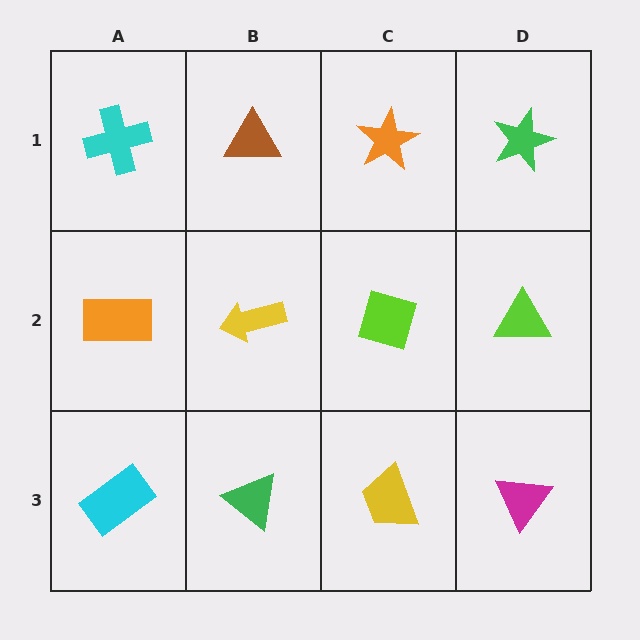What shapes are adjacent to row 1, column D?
A lime triangle (row 2, column D), an orange star (row 1, column C).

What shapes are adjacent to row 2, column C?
An orange star (row 1, column C), a yellow trapezoid (row 3, column C), a yellow arrow (row 2, column B), a lime triangle (row 2, column D).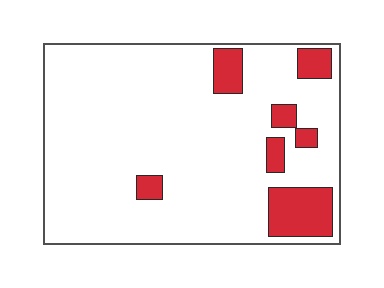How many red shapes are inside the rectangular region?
7.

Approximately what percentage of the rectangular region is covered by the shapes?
Approximately 15%.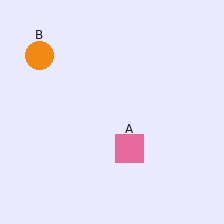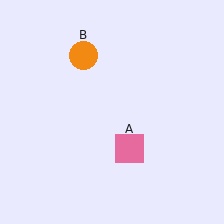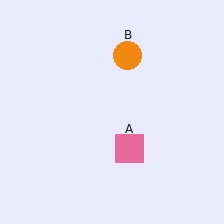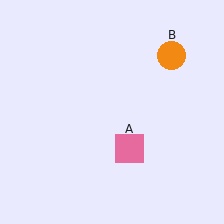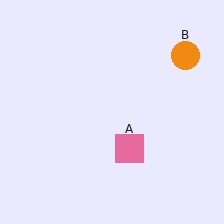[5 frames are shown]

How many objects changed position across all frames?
1 object changed position: orange circle (object B).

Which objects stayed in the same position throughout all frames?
Pink square (object A) remained stationary.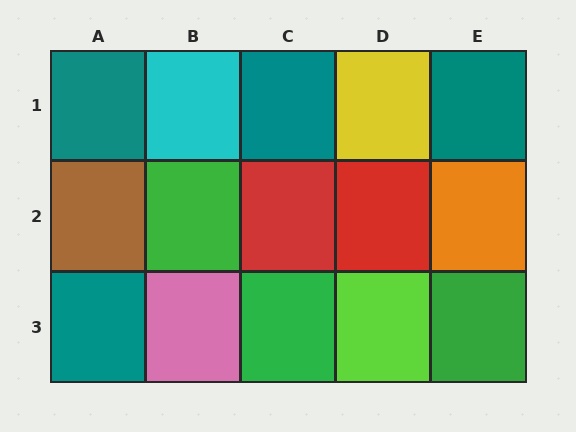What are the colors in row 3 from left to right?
Teal, pink, green, lime, green.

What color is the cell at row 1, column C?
Teal.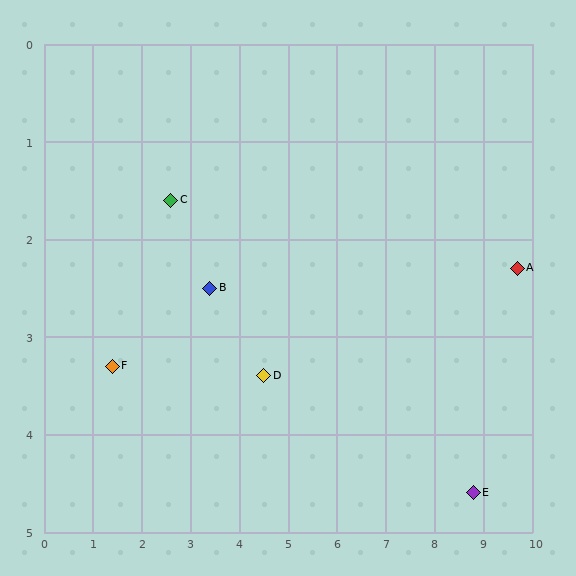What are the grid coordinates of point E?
Point E is at approximately (8.8, 4.6).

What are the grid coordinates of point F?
Point F is at approximately (1.4, 3.3).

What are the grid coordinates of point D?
Point D is at approximately (4.5, 3.4).